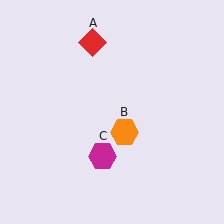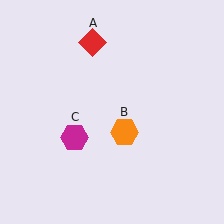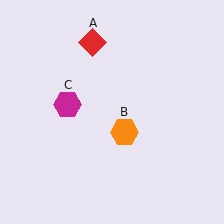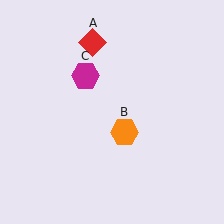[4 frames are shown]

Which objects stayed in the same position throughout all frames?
Red diamond (object A) and orange hexagon (object B) remained stationary.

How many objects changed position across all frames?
1 object changed position: magenta hexagon (object C).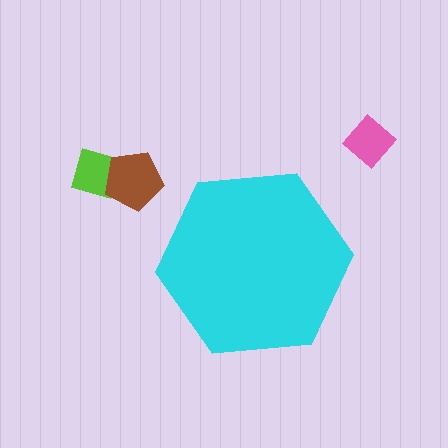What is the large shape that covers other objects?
A cyan hexagon.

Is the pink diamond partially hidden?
No, the pink diamond is fully visible.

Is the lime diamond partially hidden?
No, the lime diamond is fully visible.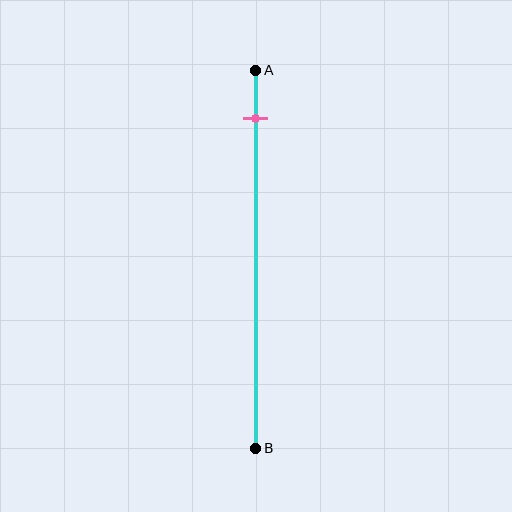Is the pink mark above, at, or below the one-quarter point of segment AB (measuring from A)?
The pink mark is above the one-quarter point of segment AB.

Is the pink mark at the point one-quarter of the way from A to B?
No, the mark is at about 15% from A, not at the 25% one-quarter point.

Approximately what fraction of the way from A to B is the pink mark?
The pink mark is approximately 15% of the way from A to B.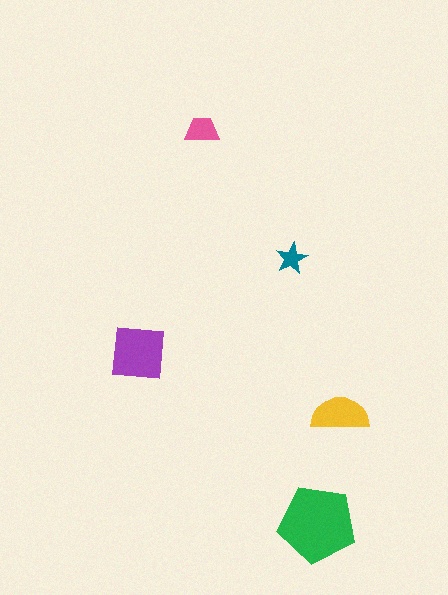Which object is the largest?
The green pentagon.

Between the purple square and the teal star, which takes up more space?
The purple square.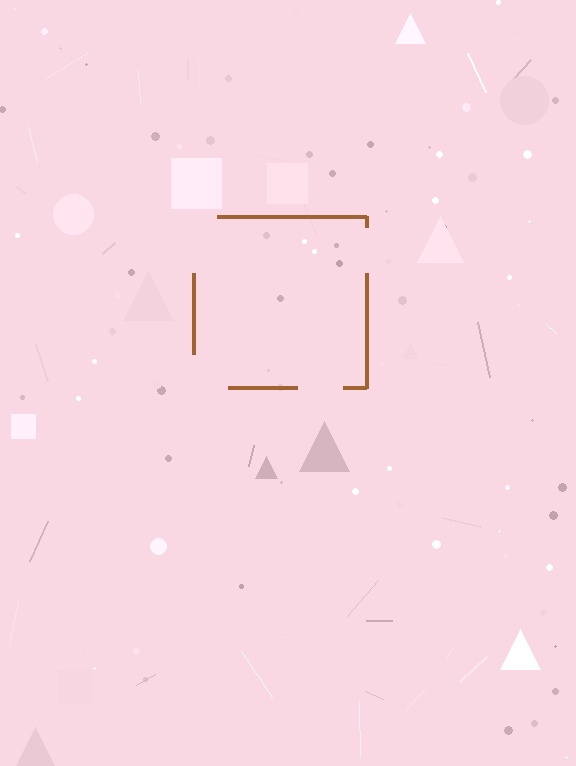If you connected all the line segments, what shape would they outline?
They would outline a square.